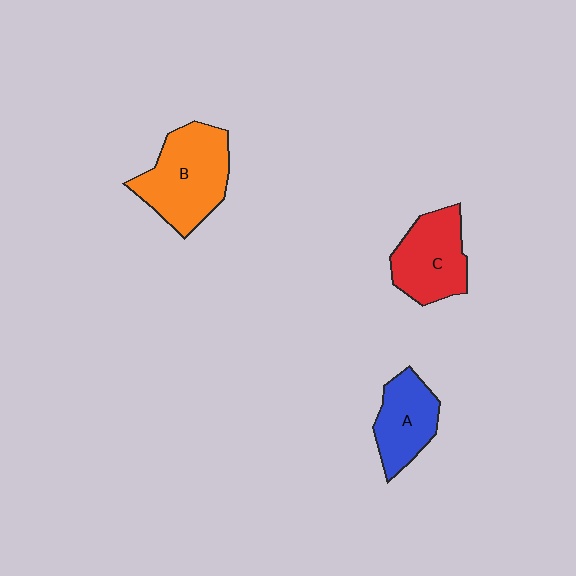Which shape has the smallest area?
Shape A (blue).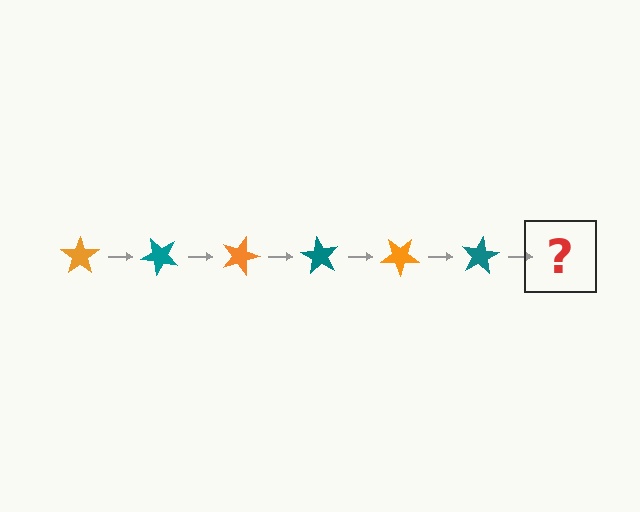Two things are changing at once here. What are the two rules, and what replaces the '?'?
The two rules are that it rotates 45 degrees each step and the color cycles through orange and teal. The '?' should be an orange star, rotated 270 degrees from the start.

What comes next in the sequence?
The next element should be an orange star, rotated 270 degrees from the start.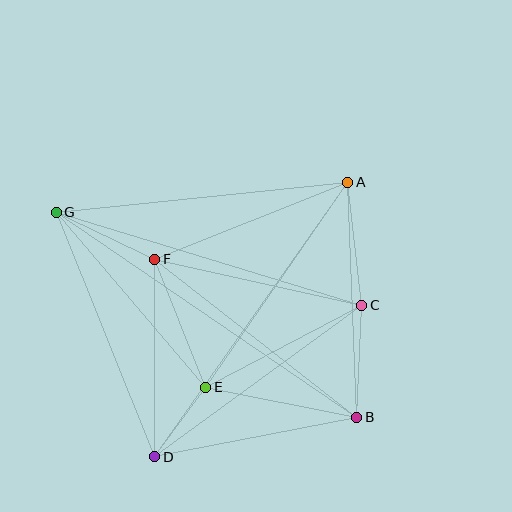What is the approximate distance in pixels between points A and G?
The distance between A and G is approximately 293 pixels.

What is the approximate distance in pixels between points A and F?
The distance between A and F is approximately 208 pixels.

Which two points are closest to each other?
Points D and E are closest to each other.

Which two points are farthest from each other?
Points B and G are farthest from each other.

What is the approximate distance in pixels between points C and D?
The distance between C and D is approximately 256 pixels.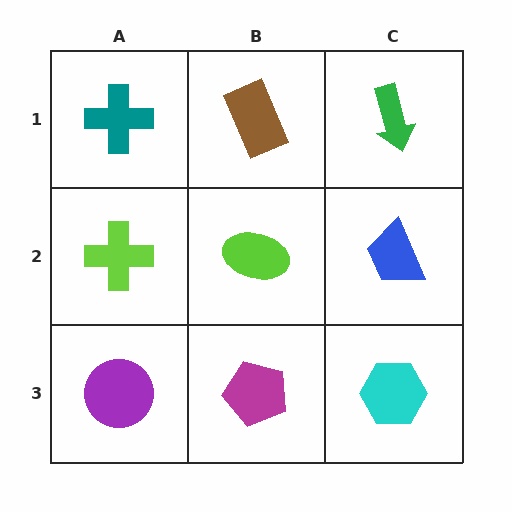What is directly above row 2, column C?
A green arrow.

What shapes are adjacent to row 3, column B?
A lime ellipse (row 2, column B), a purple circle (row 3, column A), a cyan hexagon (row 3, column C).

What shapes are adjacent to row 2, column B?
A brown rectangle (row 1, column B), a magenta pentagon (row 3, column B), a lime cross (row 2, column A), a blue trapezoid (row 2, column C).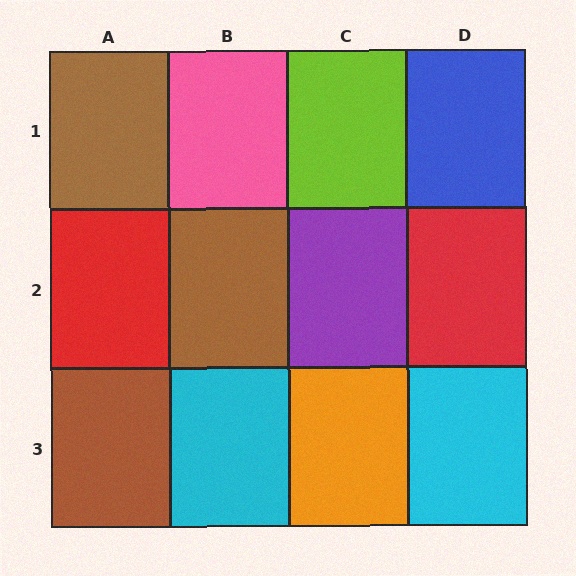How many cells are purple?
1 cell is purple.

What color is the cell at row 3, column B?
Cyan.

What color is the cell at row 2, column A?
Red.